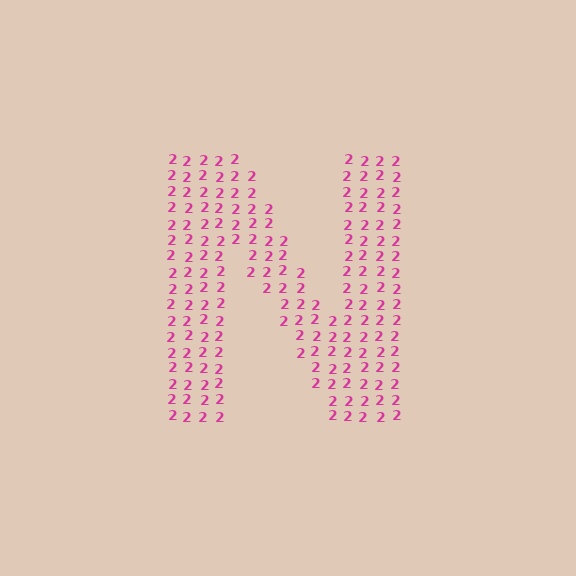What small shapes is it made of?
It is made of small digit 2's.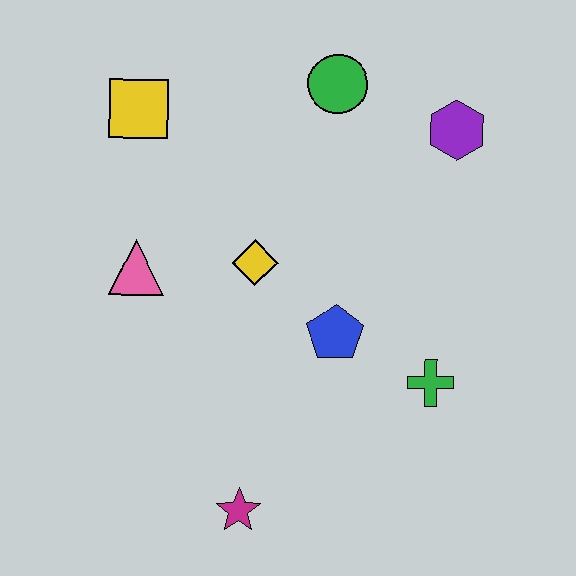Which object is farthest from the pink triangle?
The purple hexagon is farthest from the pink triangle.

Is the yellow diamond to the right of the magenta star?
Yes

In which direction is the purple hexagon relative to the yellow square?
The purple hexagon is to the right of the yellow square.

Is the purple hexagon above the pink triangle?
Yes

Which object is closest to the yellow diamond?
The blue pentagon is closest to the yellow diamond.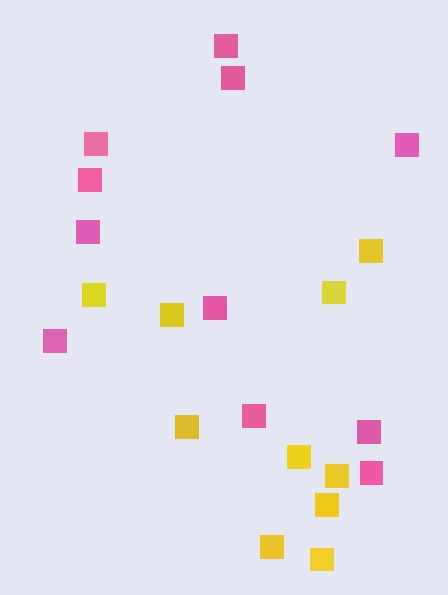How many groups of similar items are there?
There are 2 groups: one group of pink squares (11) and one group of yellow squares (10).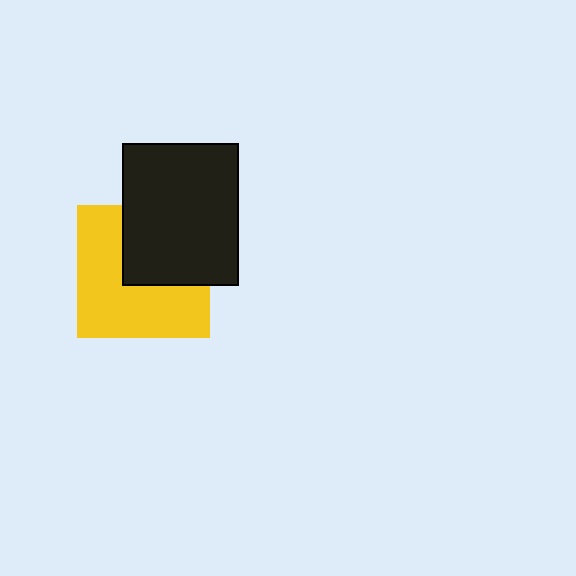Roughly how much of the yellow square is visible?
About half of it is visible (roughly 60%).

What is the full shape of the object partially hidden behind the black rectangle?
The partially hidden object is a yellow square.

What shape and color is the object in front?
The object in front is a black rectangle.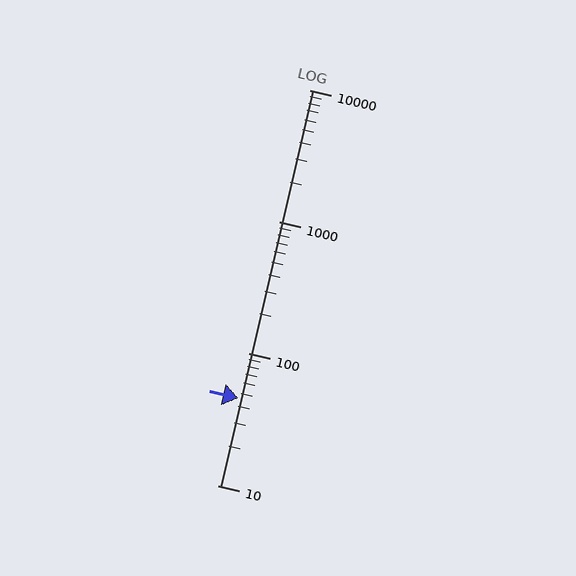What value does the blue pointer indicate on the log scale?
The pointer indicates approximately 46.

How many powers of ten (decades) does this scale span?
The scale spans 3 decades, from 10 to 10000.